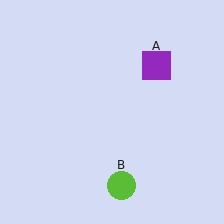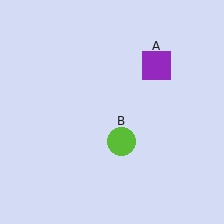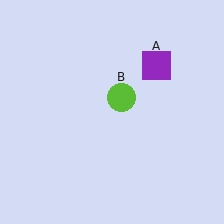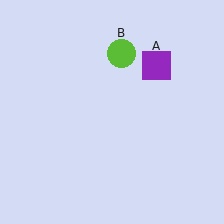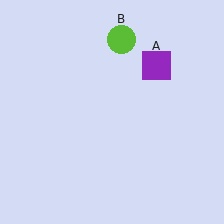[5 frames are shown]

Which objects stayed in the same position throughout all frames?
Purple square (object A) remained stationary.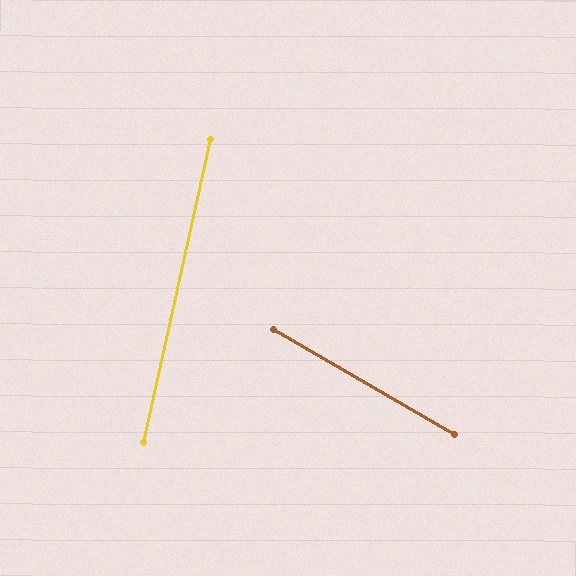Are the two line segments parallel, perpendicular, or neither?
Neither parallel nor perpendicular — they differ by about 72°.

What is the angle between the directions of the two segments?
Approximately 72 degrees.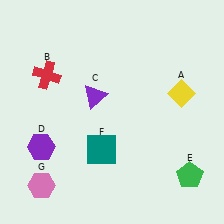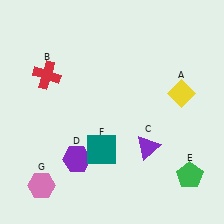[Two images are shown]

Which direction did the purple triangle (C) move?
The purple triangle (C) moved right.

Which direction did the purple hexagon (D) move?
The purple hexagon (D) moved right.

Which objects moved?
The objects that moved are: the purple triangle (C), the purple hexagon (D).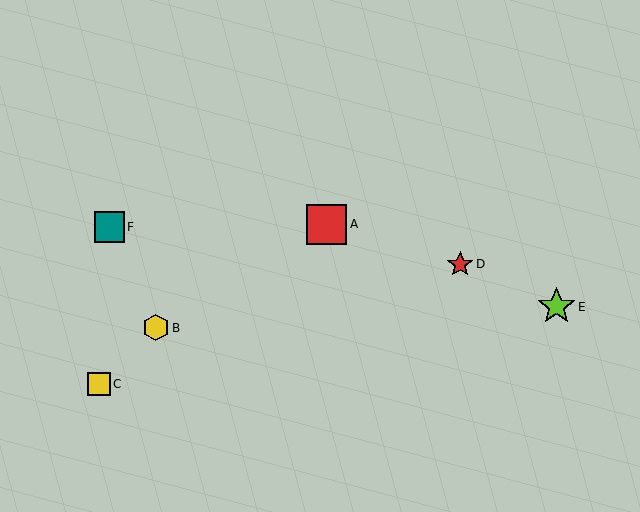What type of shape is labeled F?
Shape F is a teal square.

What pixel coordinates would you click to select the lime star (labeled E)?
Click at (557, 307) to select the lime star E.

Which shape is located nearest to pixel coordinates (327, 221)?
The red square (labeled A) at (327, 224) is nearest to that location.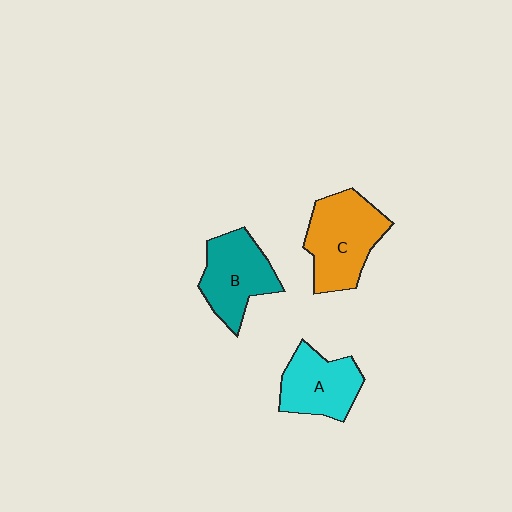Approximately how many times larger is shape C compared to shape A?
Approximately 1.3 times.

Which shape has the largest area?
Shape C (orange).